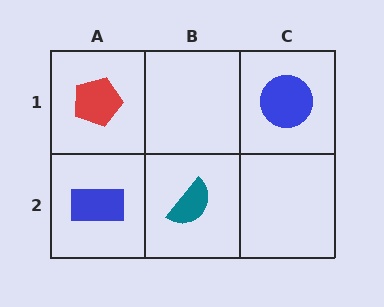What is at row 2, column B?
A teal semicircle.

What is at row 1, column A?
A red pentagon.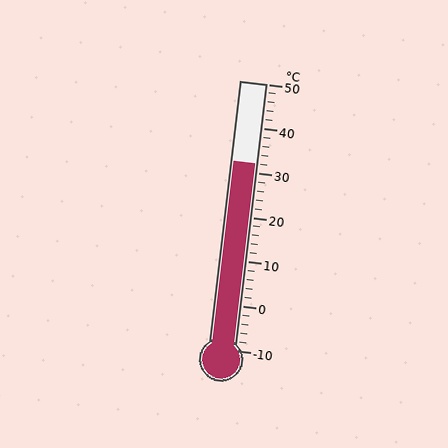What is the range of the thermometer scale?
The thermometer scale ranges from -10°C to 50°C.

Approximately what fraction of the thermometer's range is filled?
The thermometer is filled to approximately 70% of its range.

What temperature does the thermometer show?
The thermometer shows approximately 32°C.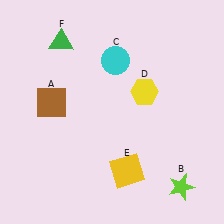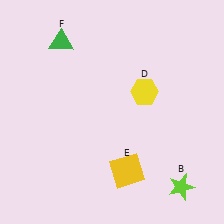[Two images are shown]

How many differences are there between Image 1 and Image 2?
There are 2 differences between the two images.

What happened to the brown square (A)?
The brown square (A) was removed in Image 2. It was in the top-left area of Image 1.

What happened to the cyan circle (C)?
The cyan circle (C) was removed in Image 2. It was in the top-right area of Image 1.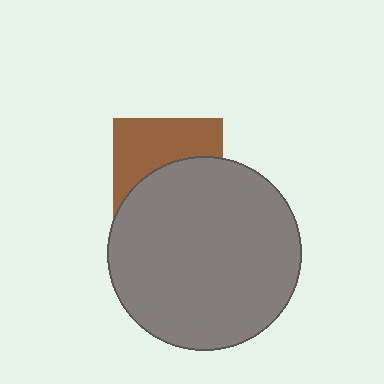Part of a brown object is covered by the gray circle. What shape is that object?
It is a square.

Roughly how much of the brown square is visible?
About half of it is visible (roughly 48%).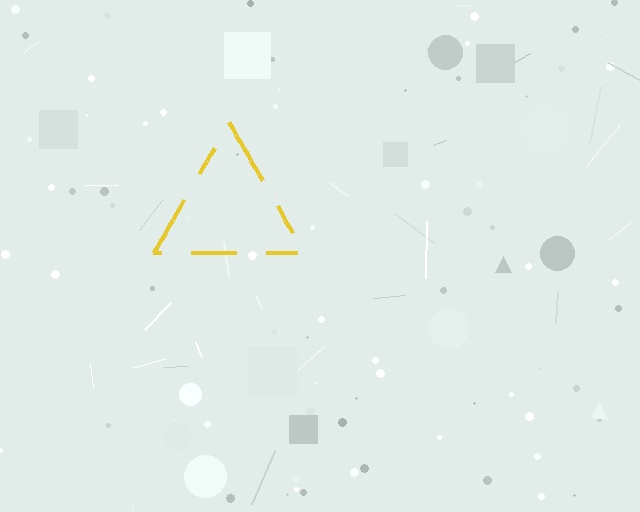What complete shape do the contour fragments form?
The contour fragments form a triangle.